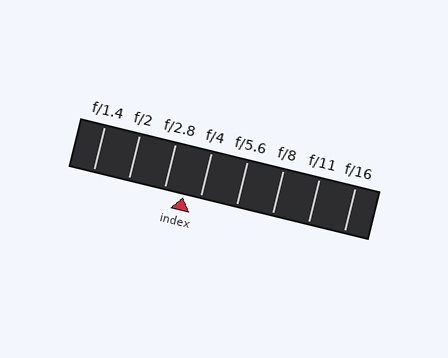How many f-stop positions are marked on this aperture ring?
There are 8 f-stop positions marked.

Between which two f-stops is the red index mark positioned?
The index mark is between f/2.8 and f/4.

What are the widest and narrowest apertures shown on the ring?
The widest aperture shown is f/1.4 and the narrowest is f/16.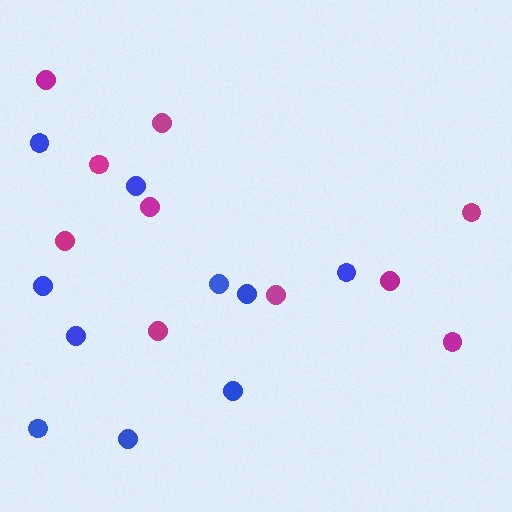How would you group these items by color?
There are 2 groups: one group of magenta circles (10) and one group of blue circles (10).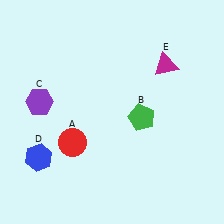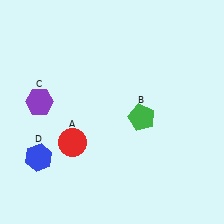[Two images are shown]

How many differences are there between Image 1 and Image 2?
There is 1 difference between the two images.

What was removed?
The magenta triangle (E) was removed in Image 2.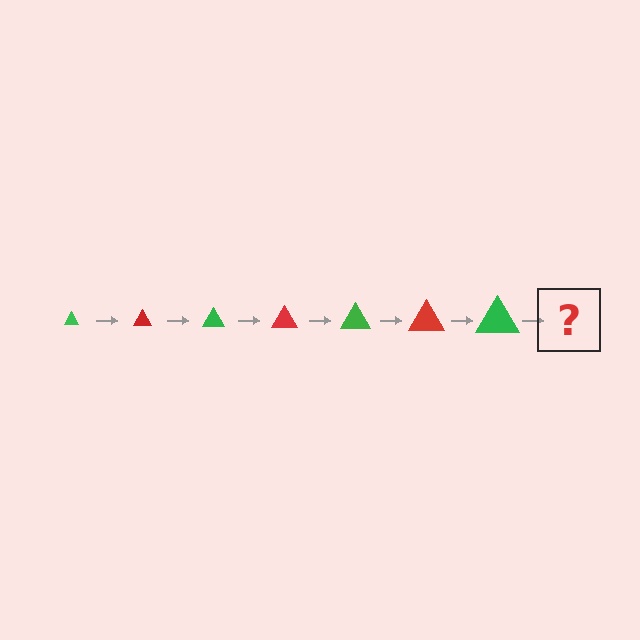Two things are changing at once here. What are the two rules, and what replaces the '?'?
The two rules are that the triangle grows larger each step and the color cycles through green and red. The '?' should be a red triangle, larger than the previous one.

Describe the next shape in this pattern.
It should be a red triangle, larger than the previous one.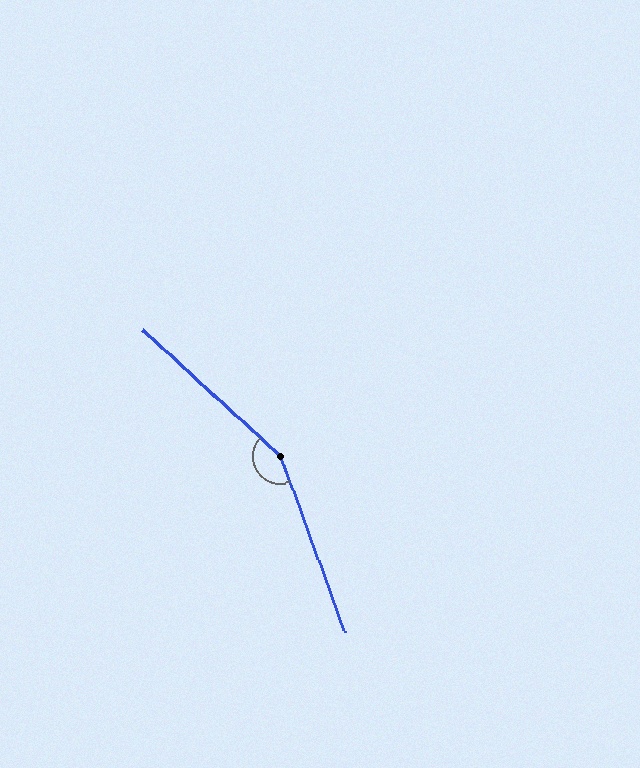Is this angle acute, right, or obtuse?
It is obtuse.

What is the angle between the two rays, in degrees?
Approximately 152 degrees.